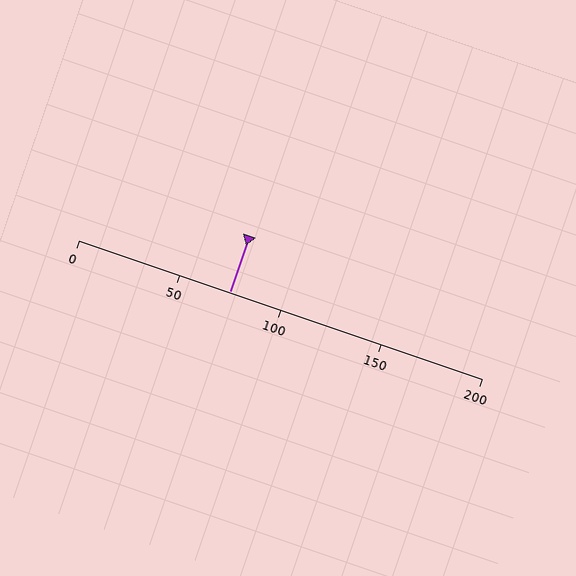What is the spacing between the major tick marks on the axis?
The major ticks are spaced 50 apart.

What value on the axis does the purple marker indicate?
The marker indicates approximately 75.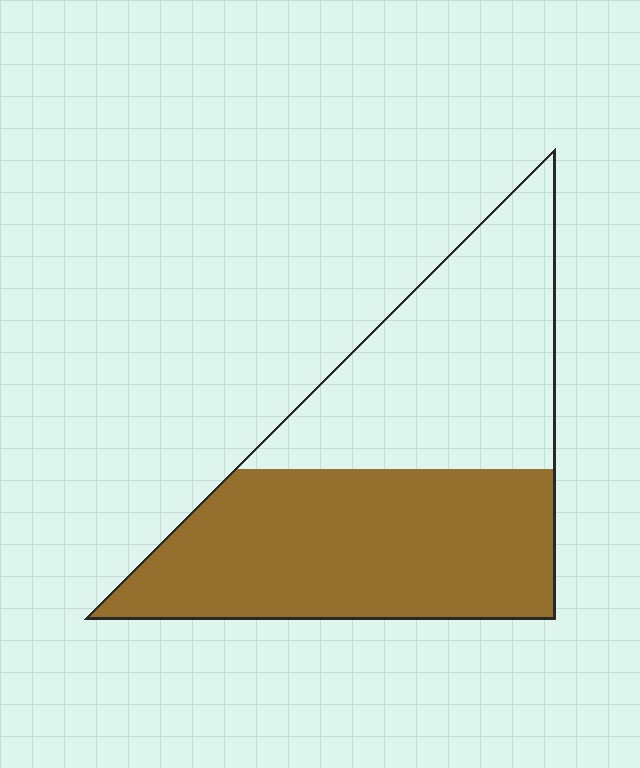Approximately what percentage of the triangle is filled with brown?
Approximately 55%.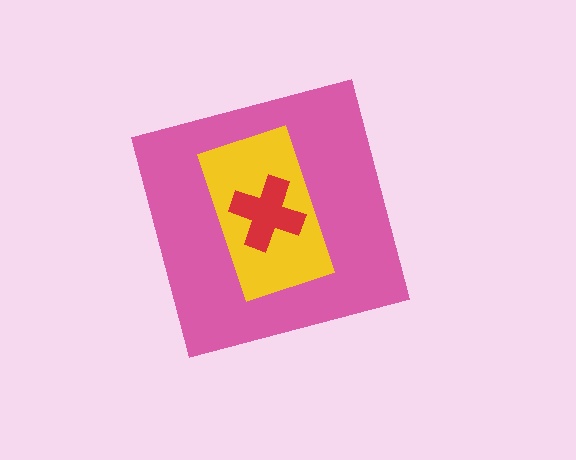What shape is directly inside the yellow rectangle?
The red cross.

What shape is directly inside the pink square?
The yellow rectangle.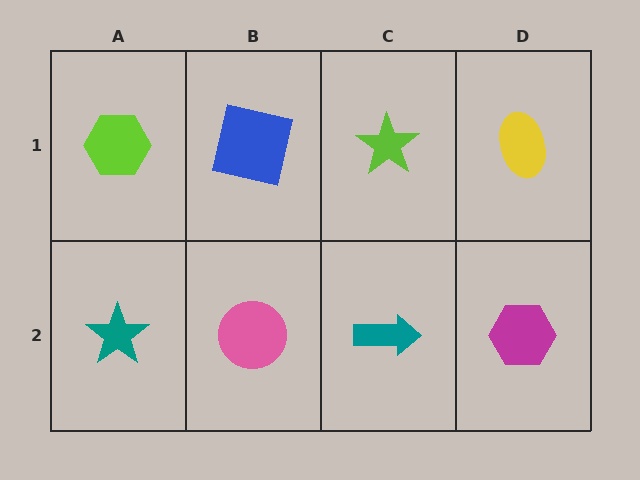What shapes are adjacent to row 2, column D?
A yellow ellipse (row 1, column D), a teal arrow (row 2, column C).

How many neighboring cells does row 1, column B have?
3.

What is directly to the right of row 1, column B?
A lime star.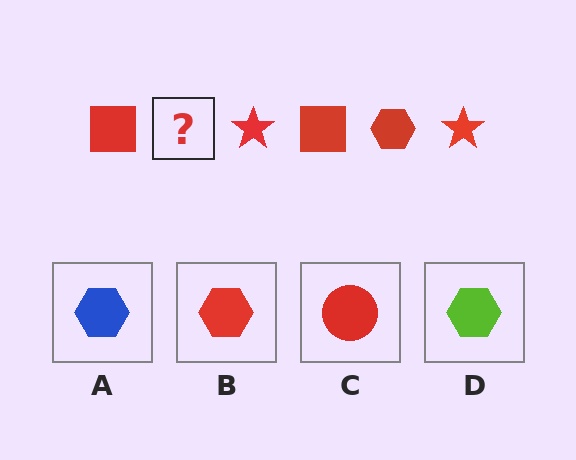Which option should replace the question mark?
Option B.